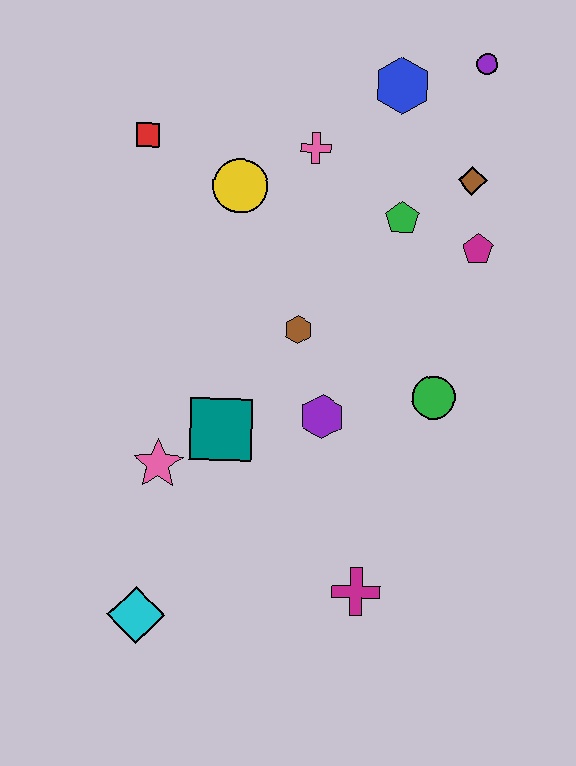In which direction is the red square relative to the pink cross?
The red square is to the left of the pink cross.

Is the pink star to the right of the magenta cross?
No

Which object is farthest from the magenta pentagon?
The cyan diamond is farthest from the magenta pentagon.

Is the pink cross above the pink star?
Yes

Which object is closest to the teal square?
The pink star is closest to the teal square.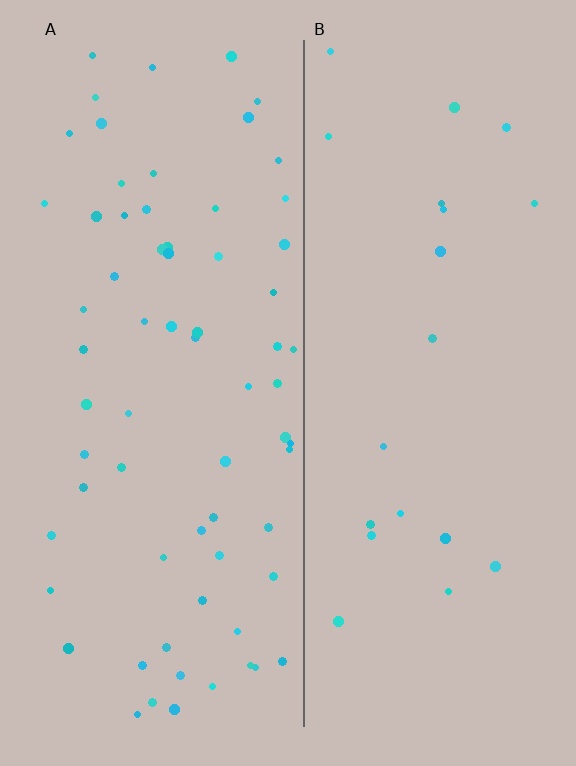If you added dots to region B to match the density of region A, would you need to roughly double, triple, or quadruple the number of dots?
Approximately triple.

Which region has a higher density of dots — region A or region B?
A (the left).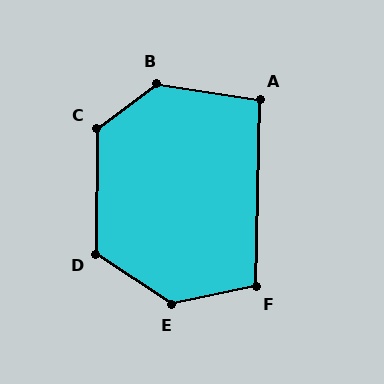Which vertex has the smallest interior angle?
A, at approximately 98 degrees.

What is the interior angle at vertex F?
Approximately 103 degrees (obtuse).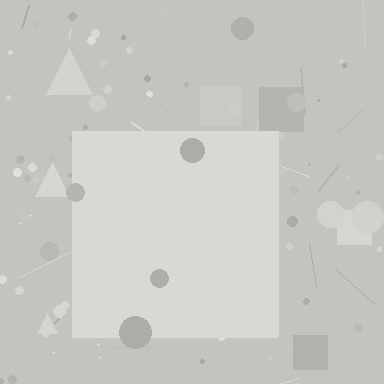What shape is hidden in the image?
A square is hidden in the image.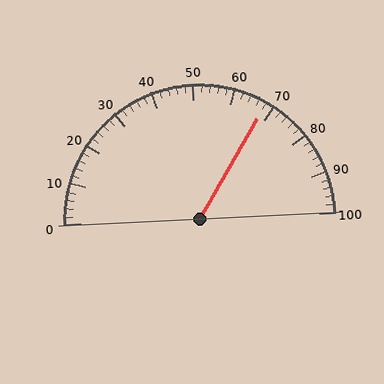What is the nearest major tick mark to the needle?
The nearest major tick mark is 70.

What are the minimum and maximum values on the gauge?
The gauge ranges from 0 to 100.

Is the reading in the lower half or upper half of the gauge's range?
The reading is in the upper half of the range (0 to 100).